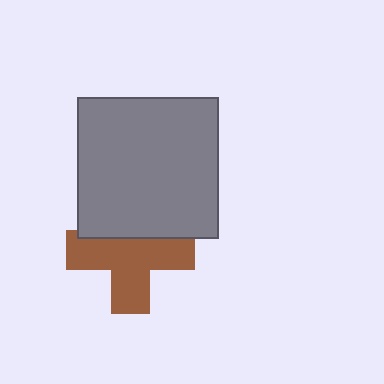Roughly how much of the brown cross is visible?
Most of it is visible (roughly 67%).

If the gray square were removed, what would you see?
You would see the complete brown cross.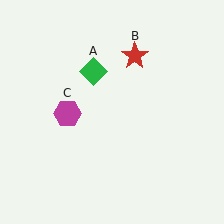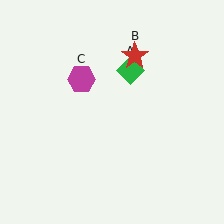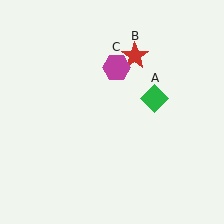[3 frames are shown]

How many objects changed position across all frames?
2 objects changed position: green diamond (object A), magenta hexagon (object C).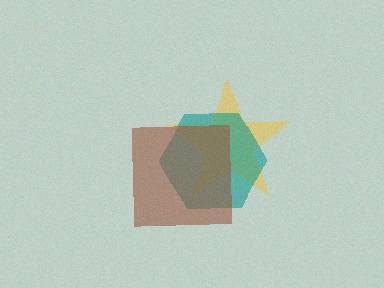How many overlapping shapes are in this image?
There are 3 overlapping shapes in the image.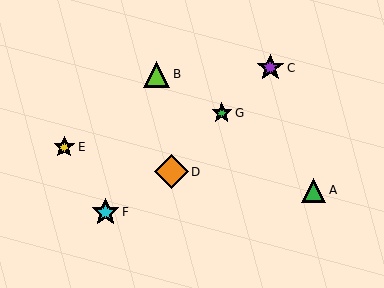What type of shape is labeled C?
Shape C is a purple star.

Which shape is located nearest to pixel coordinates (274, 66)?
The purple star (labeled C) at (270, 68) is nearest to that location.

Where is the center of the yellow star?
The center of the yellow star is at (64, 147).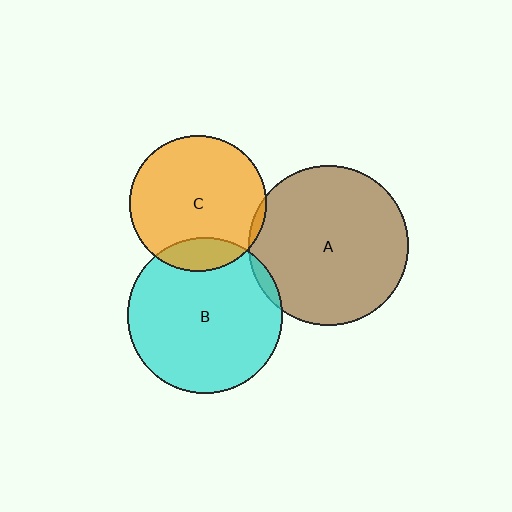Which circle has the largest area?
Circle A (brown).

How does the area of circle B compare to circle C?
Approximately 1.3 times.